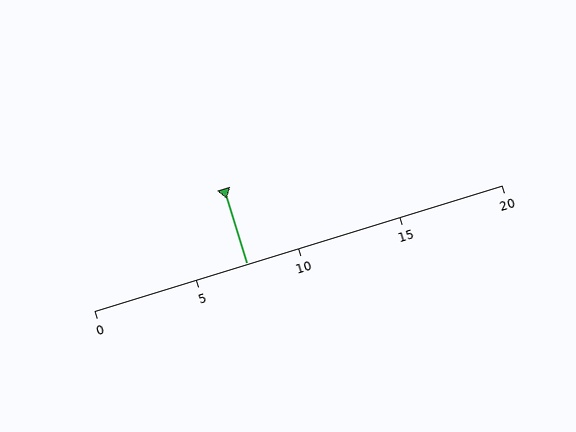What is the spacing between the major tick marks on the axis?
The major ticks are spaced 5 apart.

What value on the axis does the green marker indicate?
The marker indicates approximately 7.5.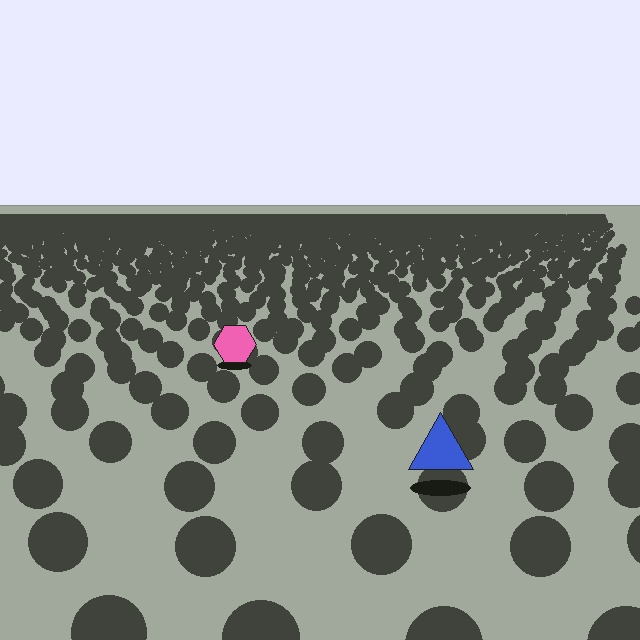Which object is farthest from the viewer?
The pink hexagon is farthest from the viewer. It appears smaller and the ground texture around it is denser.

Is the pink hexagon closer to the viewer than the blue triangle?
No. The blue triangle is closer — you can tell from the texture gradient: the ground texture is coarser near it.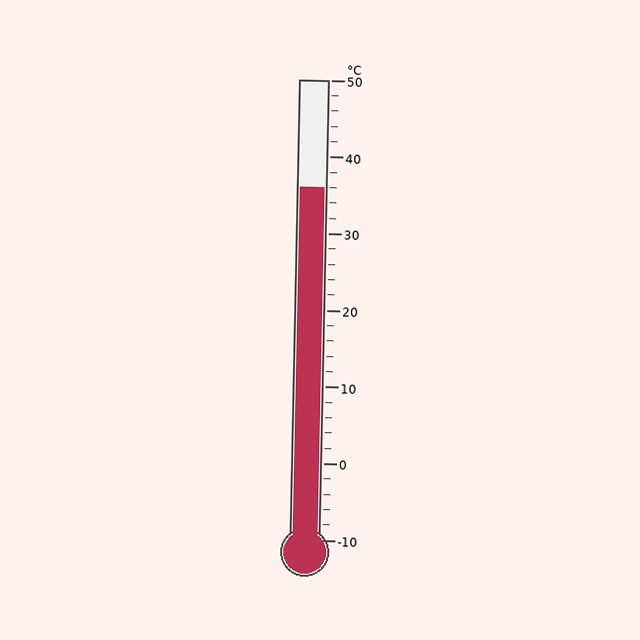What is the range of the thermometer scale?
The thermometer scale ranges from -10°C to 50°C.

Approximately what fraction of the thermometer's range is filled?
The thermometer is filled to approximately 75% of its range.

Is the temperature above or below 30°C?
The temperature is above 30°C.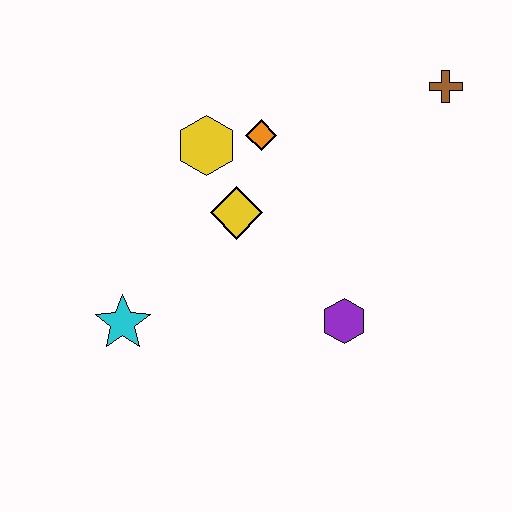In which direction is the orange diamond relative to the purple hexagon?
The orange diamond is above the purple hexagon.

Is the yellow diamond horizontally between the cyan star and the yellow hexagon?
No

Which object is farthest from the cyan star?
The brown cross is farthest from the cyan star.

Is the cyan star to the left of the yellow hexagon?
Yes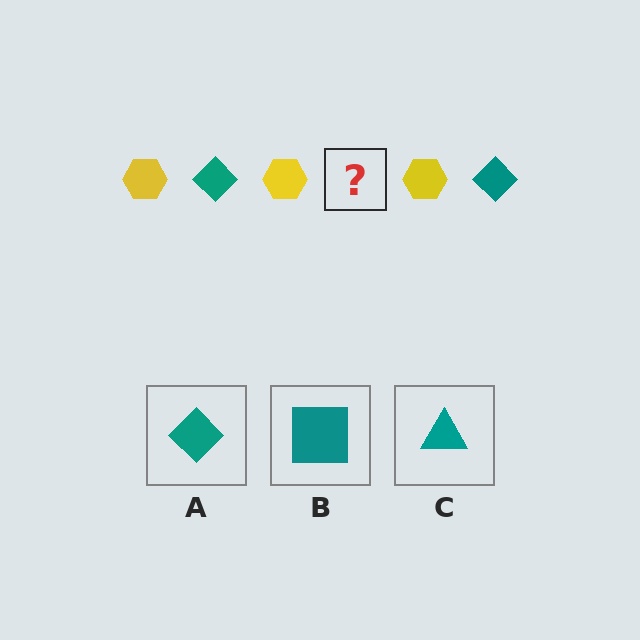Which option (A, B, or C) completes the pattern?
A.